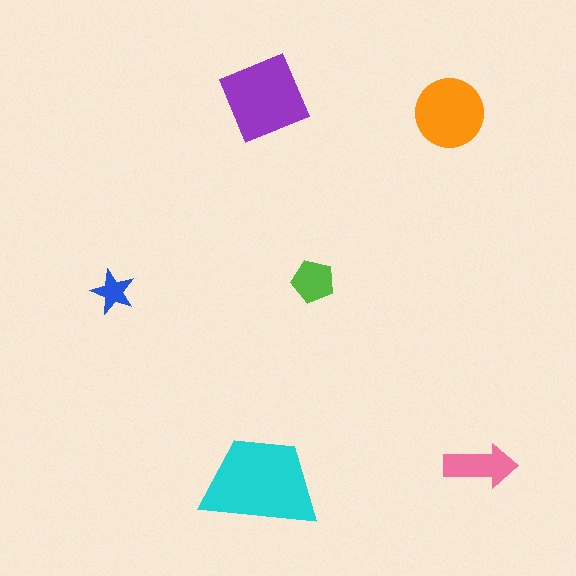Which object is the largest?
The cyan trapezoid.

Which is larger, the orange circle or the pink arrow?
The orange circle.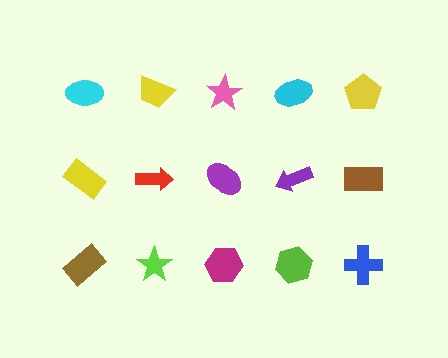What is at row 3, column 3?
A magenta hexagon.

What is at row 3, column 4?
A lime hexagon.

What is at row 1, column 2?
A yellow trapezoid.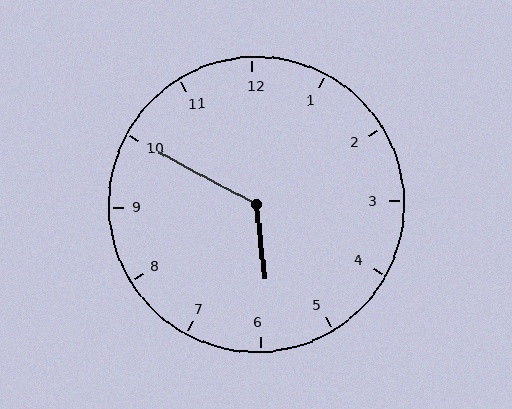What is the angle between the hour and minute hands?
Approximately 125 degrees.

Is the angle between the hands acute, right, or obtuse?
It is obtuse.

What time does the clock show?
5:50.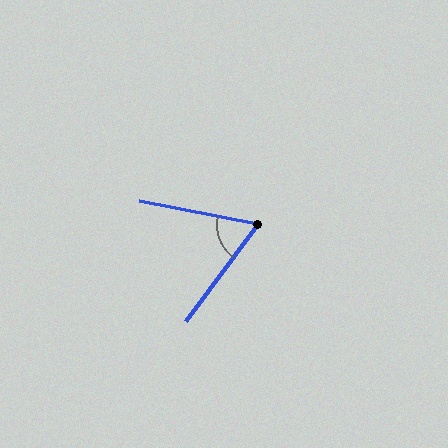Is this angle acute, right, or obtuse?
It is acute.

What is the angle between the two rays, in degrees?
Approximately 64 degrees.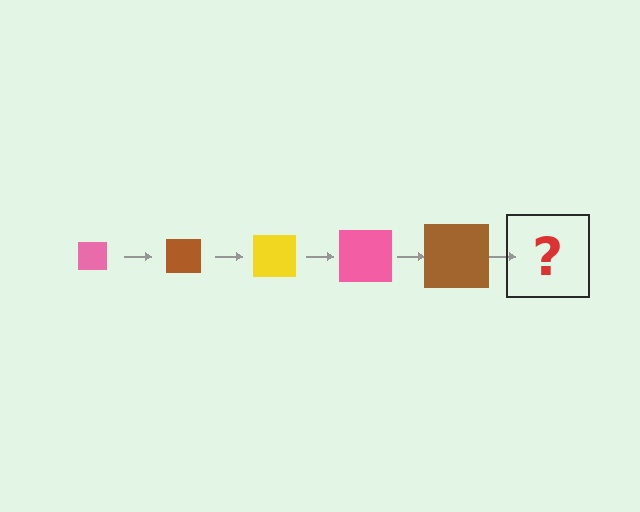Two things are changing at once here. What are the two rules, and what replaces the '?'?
The two rules are that the square grows larger each step and the color cycles through pink, brown, and yellow. The '?' should be a yellow square, larger than the previous one.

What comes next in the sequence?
The next element should be a yellow square, larger than the previous one.